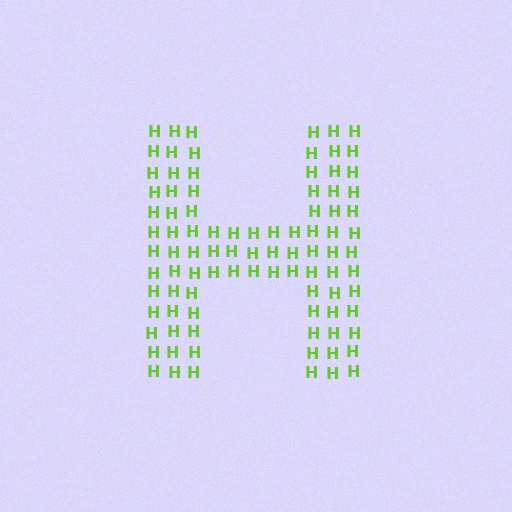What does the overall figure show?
The overall figure shows the letter H.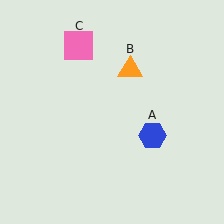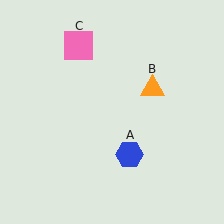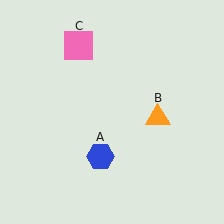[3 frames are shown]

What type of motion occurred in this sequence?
The blue hexagon (object A), orange triangle (object B) rotated clockwise around the center of the scene.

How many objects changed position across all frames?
2 objects changed position: blue hexagon (object A), orange triangle (object B).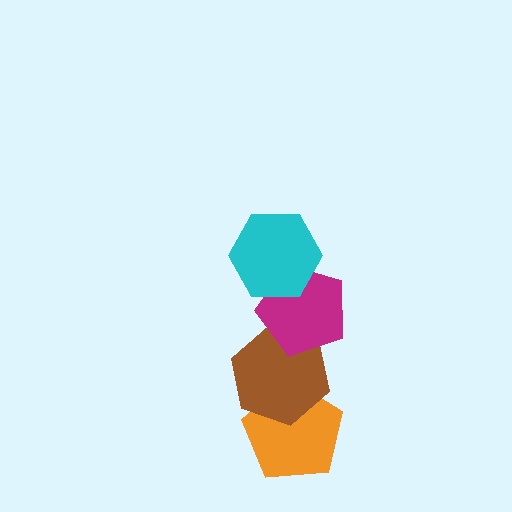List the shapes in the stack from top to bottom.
From top to bottom: the cyan hexagon, the magenta pentagon, the brown hexagon, the orange pentagon.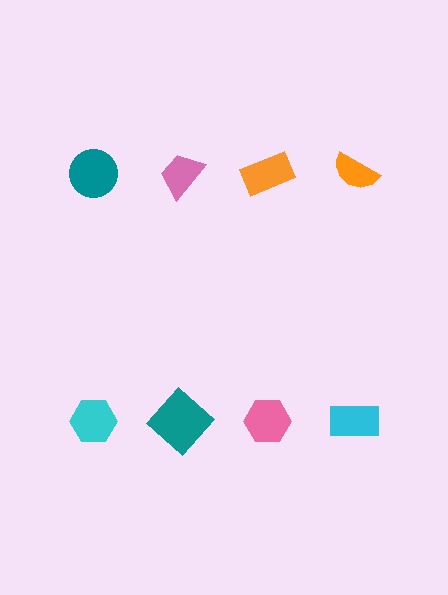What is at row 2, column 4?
A cyan rectangle.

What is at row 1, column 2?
A pink trapezoid.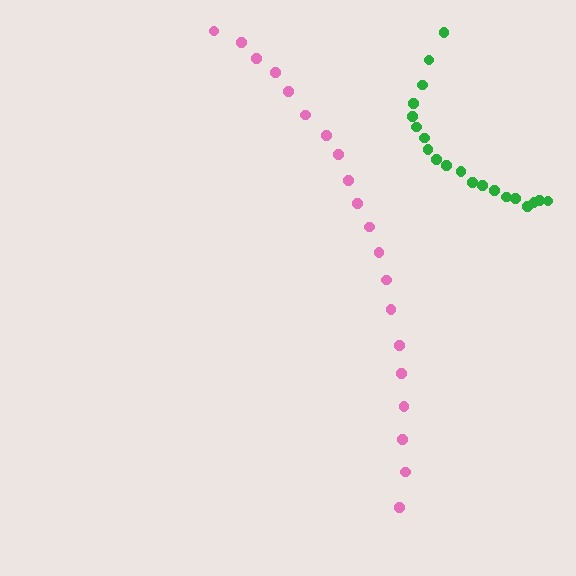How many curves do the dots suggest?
There are 2 distinct paths.